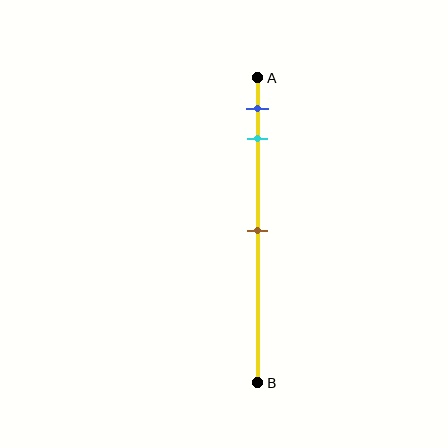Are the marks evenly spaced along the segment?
No, the marks are not evenly spaced.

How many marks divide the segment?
There are 3 marks dividing the segment.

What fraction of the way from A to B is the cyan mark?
The cyan mark is approximately 20% (0.2) of the way from A to B.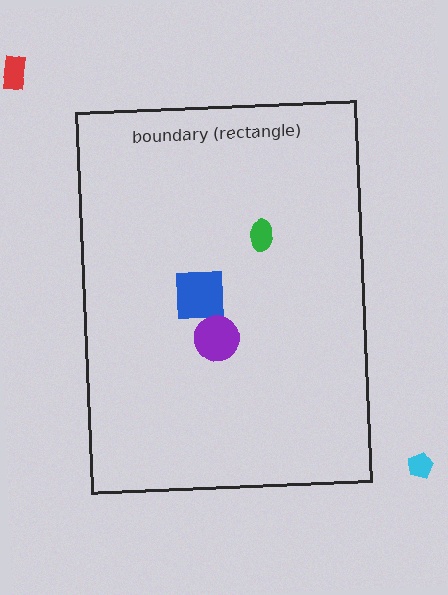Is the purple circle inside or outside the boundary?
Inside.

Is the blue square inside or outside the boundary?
Inside.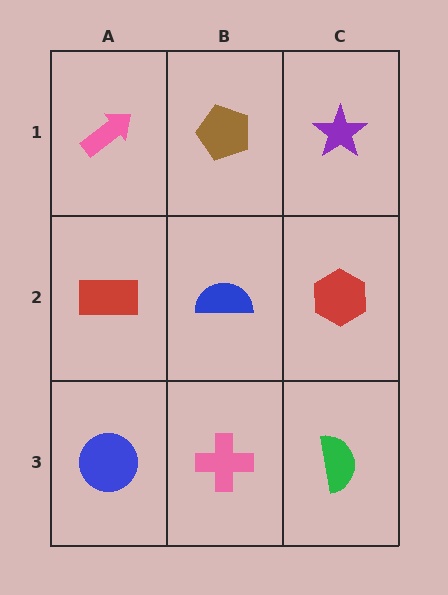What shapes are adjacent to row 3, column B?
A blue semicircle (row 2, column B), a blue circle (row 3, column A), a green semicircle (row 3, column C).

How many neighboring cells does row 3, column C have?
2.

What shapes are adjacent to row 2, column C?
A purple star (row 1, column C), a green semicircle (row 3, column C), a blue semicircle (row 2, column B).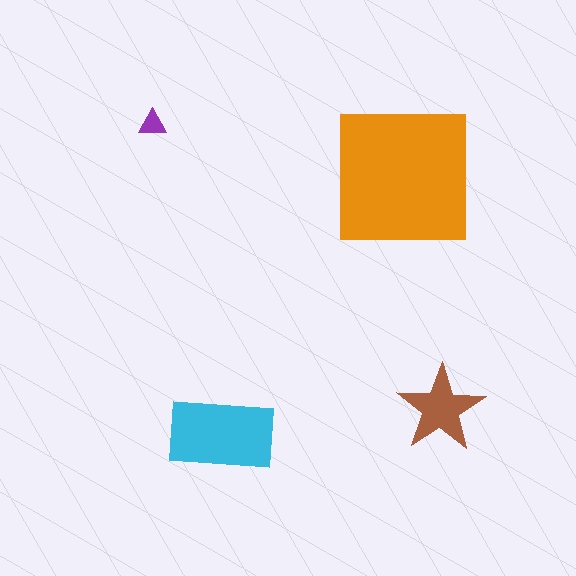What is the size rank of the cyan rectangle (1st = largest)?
2nd.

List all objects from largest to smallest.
The orange square, the cyan rectangle, the brown star, the purple triangle.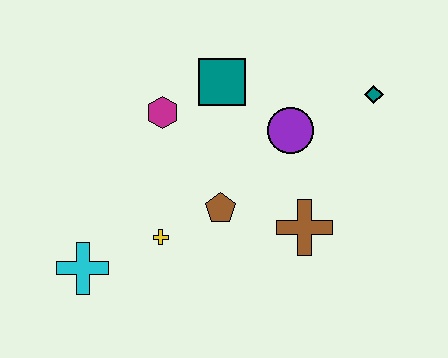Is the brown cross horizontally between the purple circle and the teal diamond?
Yes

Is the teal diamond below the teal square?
Yes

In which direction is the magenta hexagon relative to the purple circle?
The magenta hexagon is to the left of the purple circle.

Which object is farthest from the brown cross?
The cyan cross is farthest from the brown cross.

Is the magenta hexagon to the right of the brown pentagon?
No